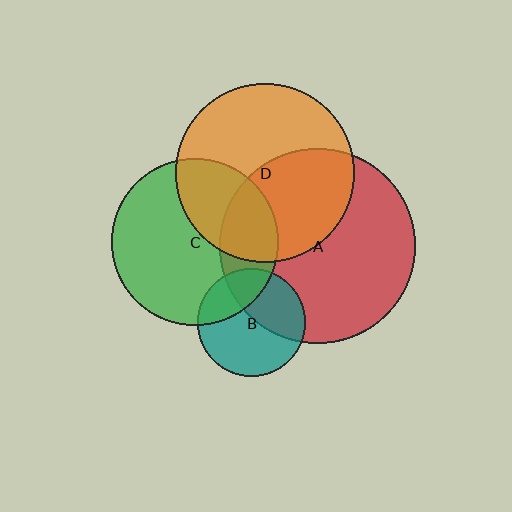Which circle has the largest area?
Circle A (red).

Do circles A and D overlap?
Yes.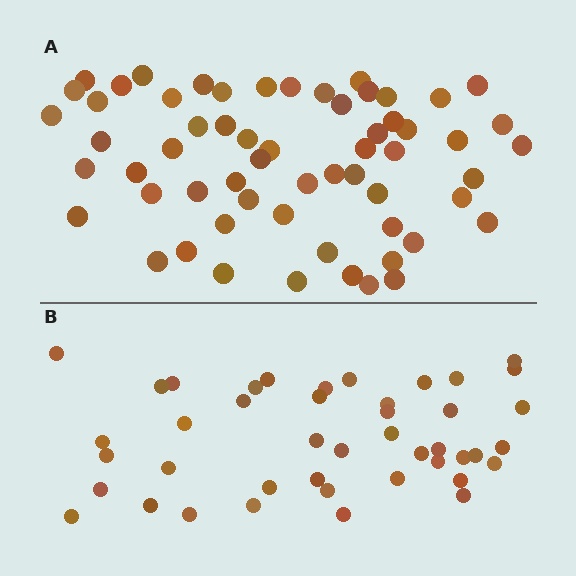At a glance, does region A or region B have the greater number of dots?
Region A (the top region) has more dots.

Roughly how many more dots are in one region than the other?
Region A has approximately 15 more dots than region B.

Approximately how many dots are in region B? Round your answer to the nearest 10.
About 40 dots. (The exact count is 43, which rounds to 40.)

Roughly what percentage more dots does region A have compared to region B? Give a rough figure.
About 40% more.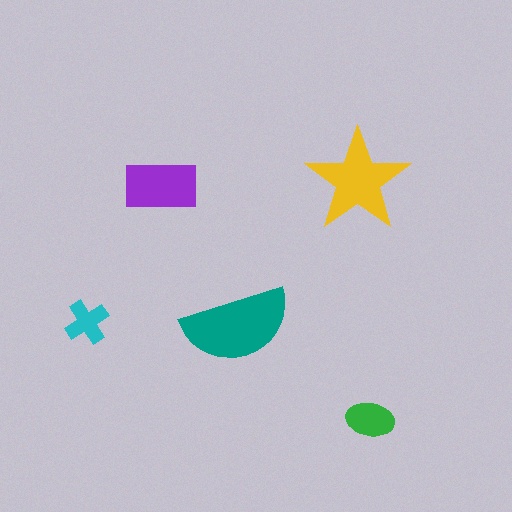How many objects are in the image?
There are 5 objects in the image.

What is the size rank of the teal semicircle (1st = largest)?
1st.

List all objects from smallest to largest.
The cyan cross, the green ellipse, the purple rectangle, the yellow star, the teal semicircle.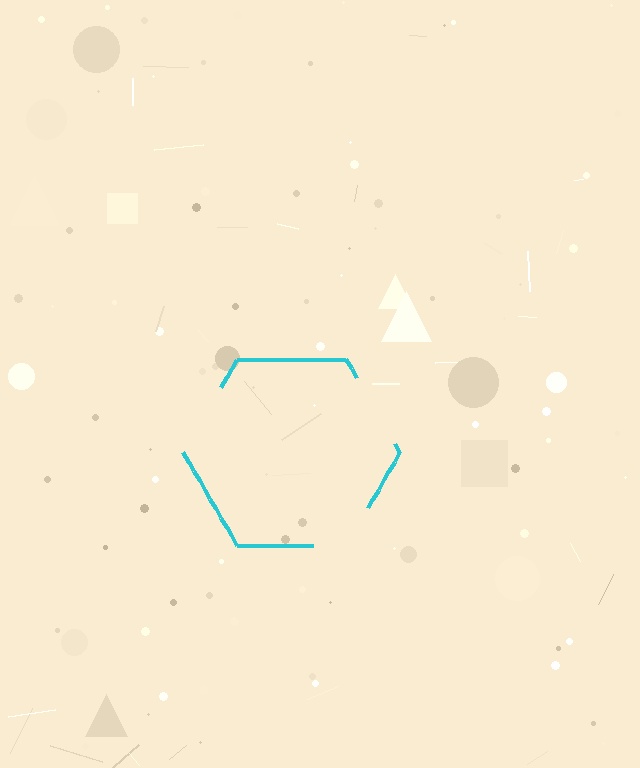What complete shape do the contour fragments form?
The contour fragments form a hexagon.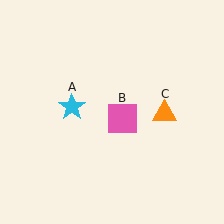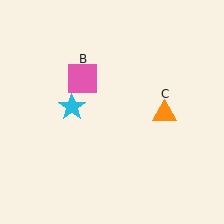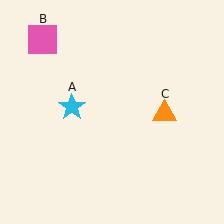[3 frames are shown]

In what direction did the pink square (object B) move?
The pink square (object B) moved up and to the left.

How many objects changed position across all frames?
1 object changed position: pink square (object B).